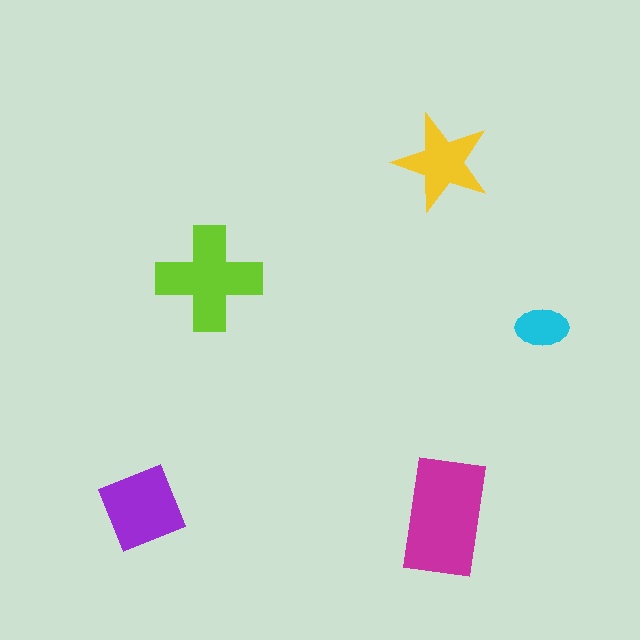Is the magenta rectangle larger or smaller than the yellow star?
Larger.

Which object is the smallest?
The cyan ellipse.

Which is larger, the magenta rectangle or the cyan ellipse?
The magenta rectangle.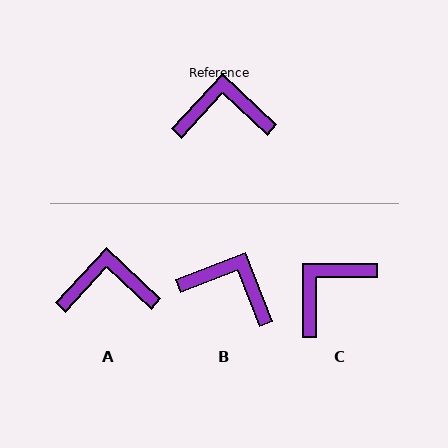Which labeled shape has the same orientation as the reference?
A.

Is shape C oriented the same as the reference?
No, it is off by about 43 degrees.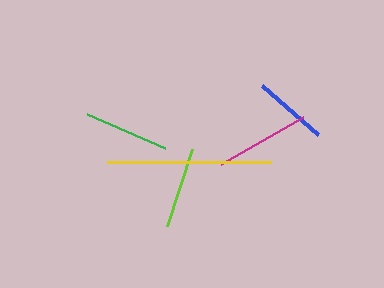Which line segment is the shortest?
The blue line is the shortest at approximately 74 pixels.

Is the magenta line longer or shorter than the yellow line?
The yellow line is longer than the magenta line.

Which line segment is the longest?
The yellow line is the longest at approximately 164 pixels.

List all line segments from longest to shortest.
From longest to shortest: yellow, magenta, green, lime, blue.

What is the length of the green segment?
The green segment is approximately 85 pixels long.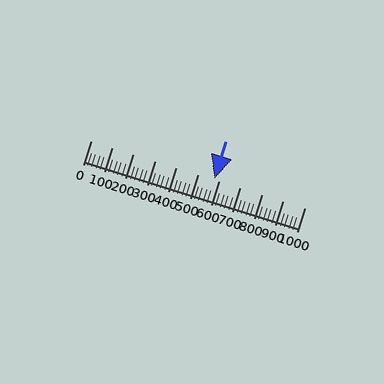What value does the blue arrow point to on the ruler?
The blue arrow points to approximately 580.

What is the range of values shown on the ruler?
The ruler shows values from 0 to 1000.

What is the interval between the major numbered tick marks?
The major tick marks are spaced 100 units apart.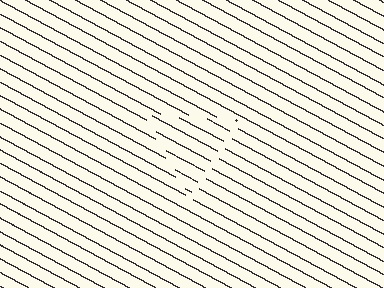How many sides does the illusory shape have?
3 sides — the line-ends trace a triangle.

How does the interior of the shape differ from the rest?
The interior of the shape contains the same grating, shifted by half a period — the contour is defined by the phase discontinuity where line-ends from the inner and outer gratings abut.